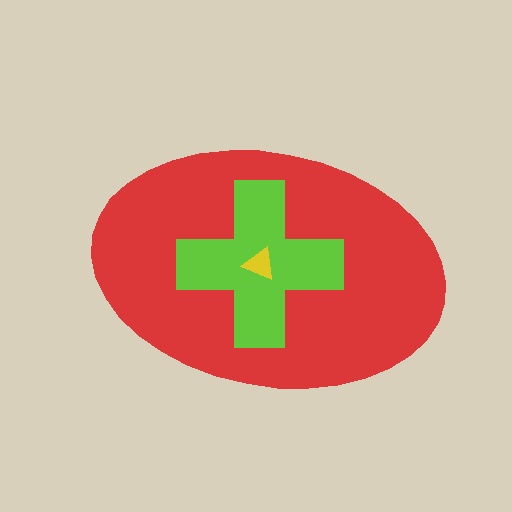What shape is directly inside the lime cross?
The yellow triangle.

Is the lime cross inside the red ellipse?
Yes.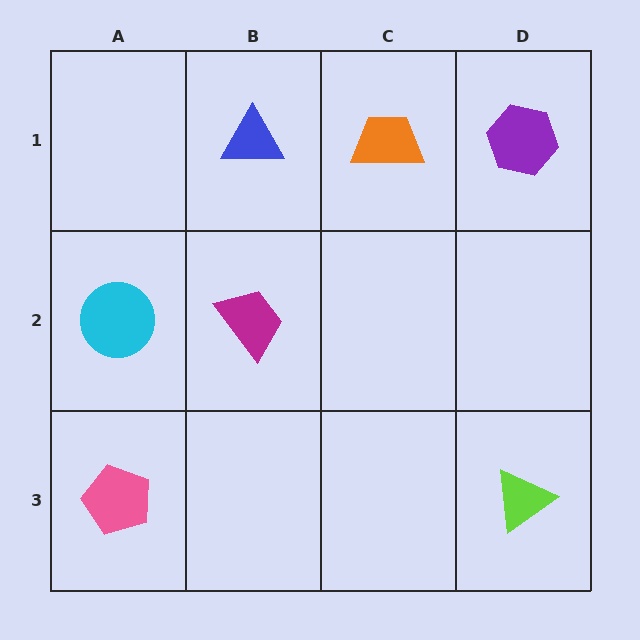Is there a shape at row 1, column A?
No, that cell is empty.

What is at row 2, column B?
A magenta trapezoid.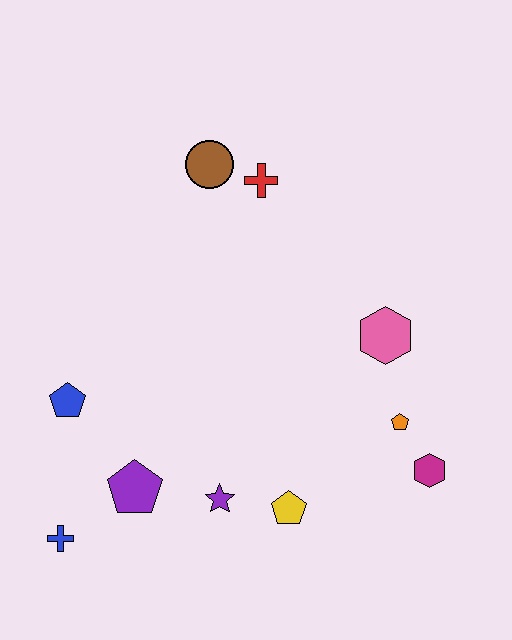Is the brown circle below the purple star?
No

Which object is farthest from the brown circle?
The blue cross is farthest from the brown circle.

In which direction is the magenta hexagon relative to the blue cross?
The magenta hexagon is to the right of the blue cross.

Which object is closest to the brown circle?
The red cross is closest to the brown circle.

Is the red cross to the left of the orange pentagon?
Yes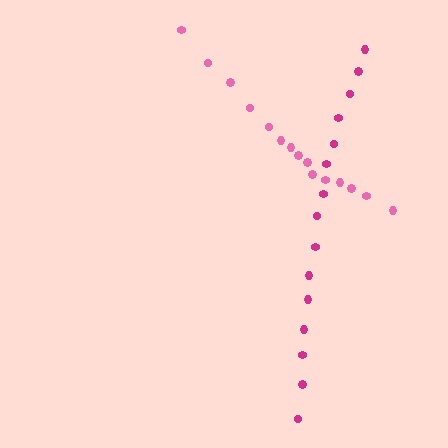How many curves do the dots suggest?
There are 2 distinct paths.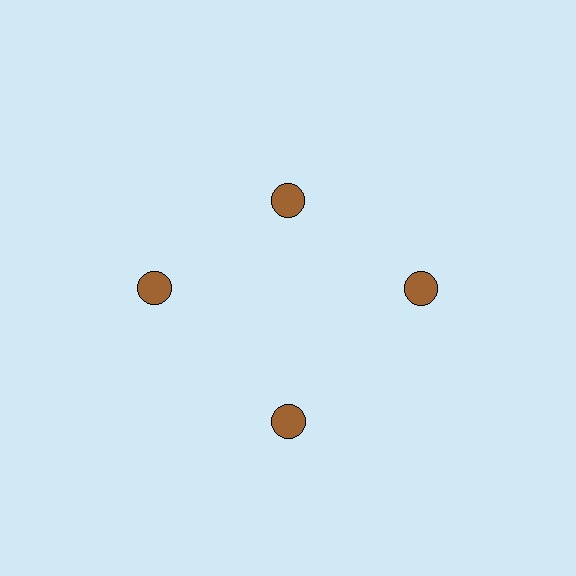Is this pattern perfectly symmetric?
No. The 4 brown circles are arranged in a ring, but one element near the 12 o'clock position is pulled inward toward the center, breaking the 4-fold rotational symmetry.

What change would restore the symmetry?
The symmetry would be restored by moving it outward, back onto the ring so that all 4 circles sit at equal angles and equal distance from the center.